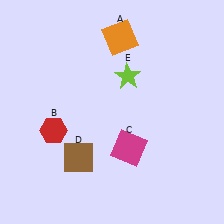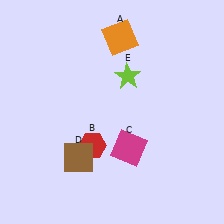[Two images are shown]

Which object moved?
The red hexagon (B) moved right.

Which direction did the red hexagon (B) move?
The red hexagon (B) moved right.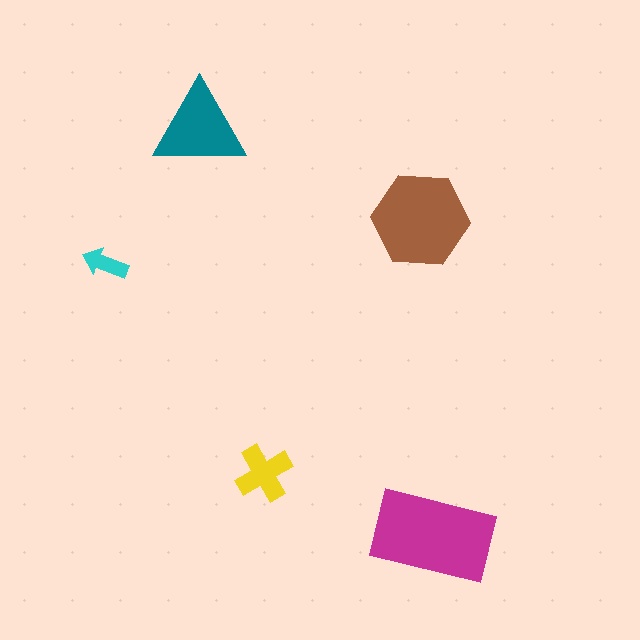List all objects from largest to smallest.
The magenta rectangle, the brown hexagon, the teal triangle, the yellow cross, the cyan arrow.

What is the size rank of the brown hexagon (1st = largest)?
2nd.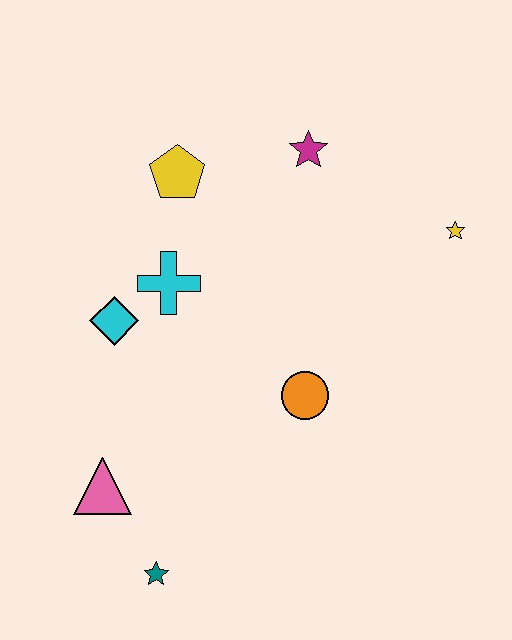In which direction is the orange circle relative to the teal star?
The orange circle is above the teal star.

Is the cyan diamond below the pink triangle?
No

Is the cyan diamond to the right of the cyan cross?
No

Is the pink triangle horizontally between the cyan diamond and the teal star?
No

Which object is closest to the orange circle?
The cyan cross is closest to the orange circle.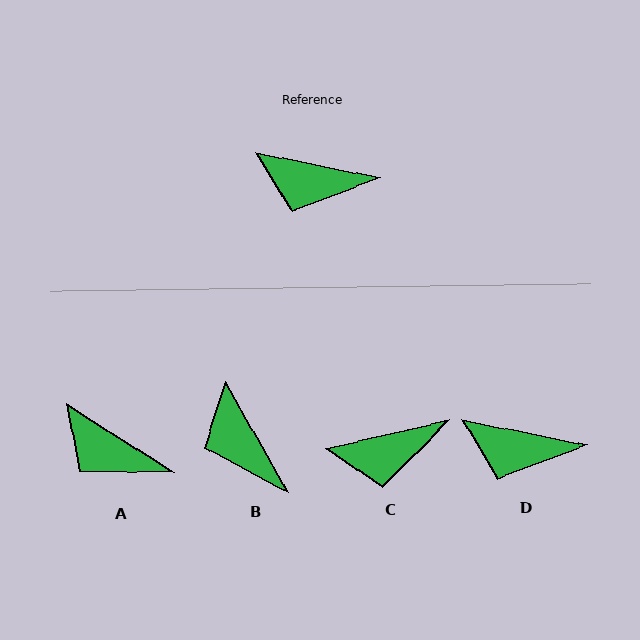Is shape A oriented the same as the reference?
No, it is off by about 21 degrees.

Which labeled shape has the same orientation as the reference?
D.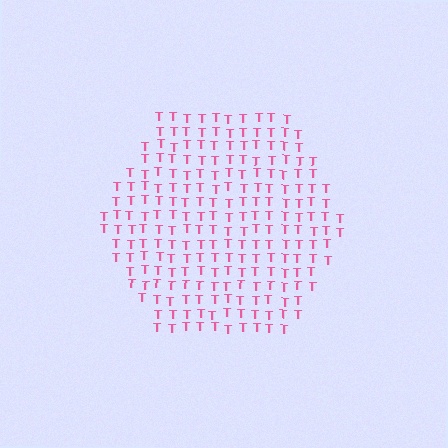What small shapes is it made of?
It is made of small letter T's.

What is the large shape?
The large shape is a hexagon.